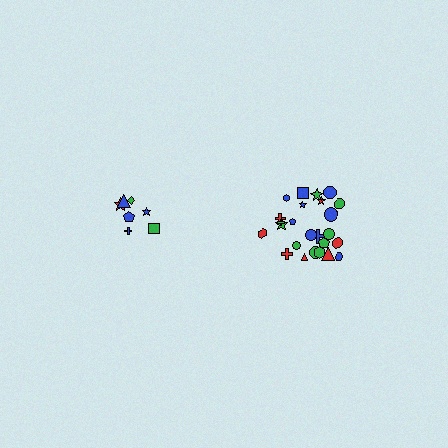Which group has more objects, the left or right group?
The right group.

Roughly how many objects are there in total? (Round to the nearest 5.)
Roughly 30 objects in total.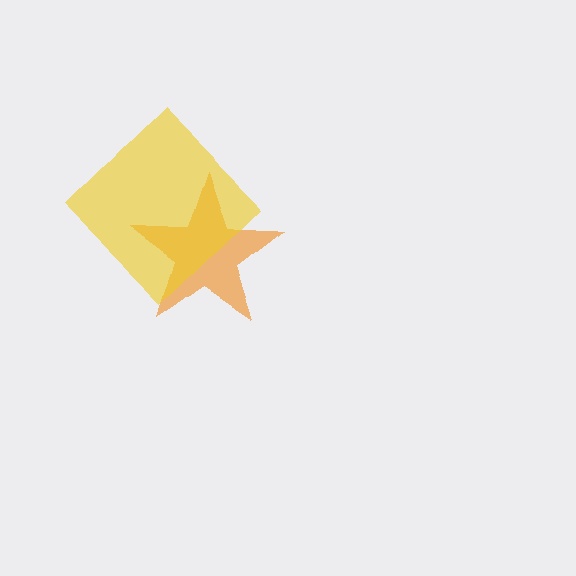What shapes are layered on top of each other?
The layered shapes are: an orange star, a yellow diamond.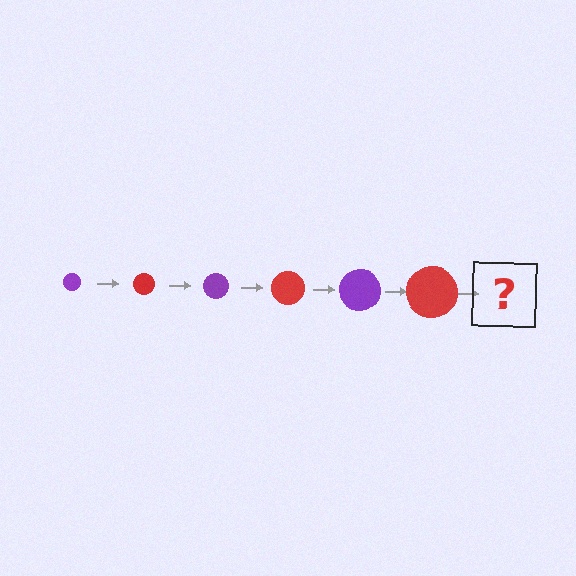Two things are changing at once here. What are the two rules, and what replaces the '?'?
The two rules are that the circle grows larger each step and the color cycles through purple and red. The '?' should be a purple circle, larger than the previous one.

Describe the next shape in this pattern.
It should be a purple circle, larger than the previous one.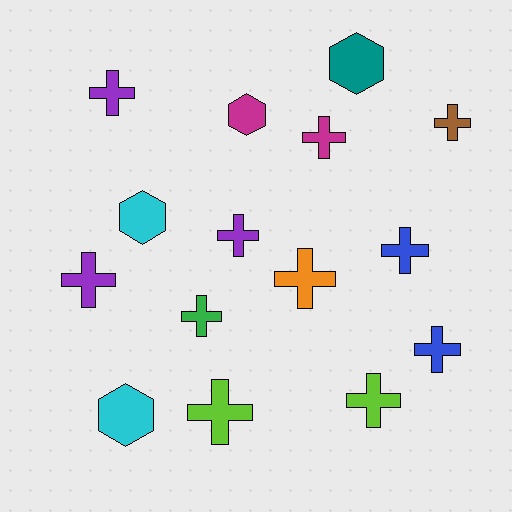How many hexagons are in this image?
There are 4 hexagons.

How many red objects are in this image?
There are no red objects.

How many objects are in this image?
There are 15 objects.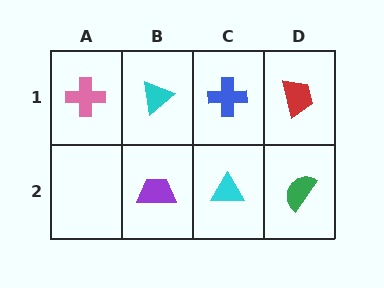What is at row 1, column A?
A pink cross.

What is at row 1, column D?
A red trapezoid.